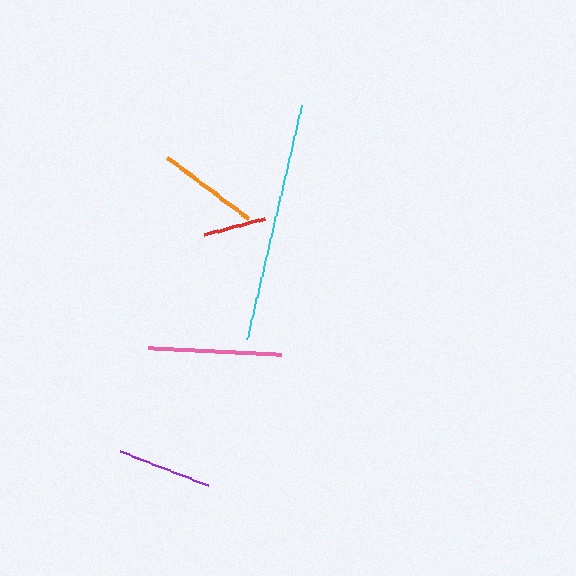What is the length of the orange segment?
The orange segment is approximately 101 pixels long.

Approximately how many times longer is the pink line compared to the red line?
The pink line is approximately 2.1 times the length of the red line.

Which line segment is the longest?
The cyan line is the longest at approximately 240 pixels.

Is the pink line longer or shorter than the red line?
The pink line is longer than the red line.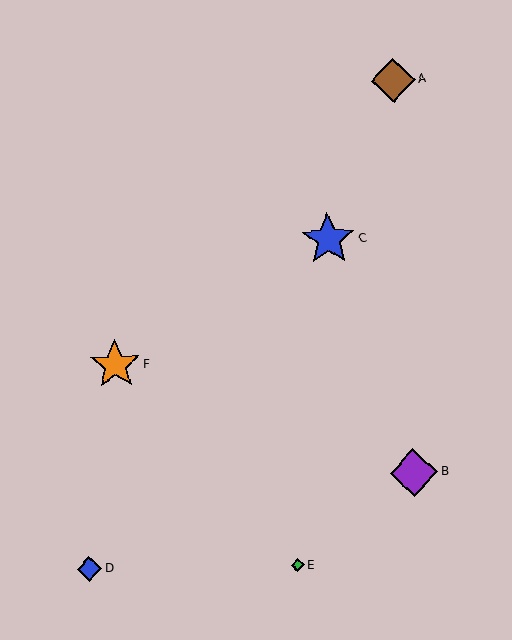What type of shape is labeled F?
Shape F is an orange star.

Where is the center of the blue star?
The center of the blue star is at (328, 239).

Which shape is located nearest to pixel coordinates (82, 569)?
The blue diamond (labeled D) at (89, 569) is nearest to that location.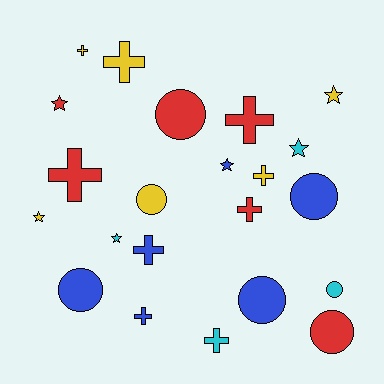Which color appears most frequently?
Yellow, with 6 objects.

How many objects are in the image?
There are 22 objects.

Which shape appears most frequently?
Cross, with 9 objects.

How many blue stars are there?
There is 1 blue star.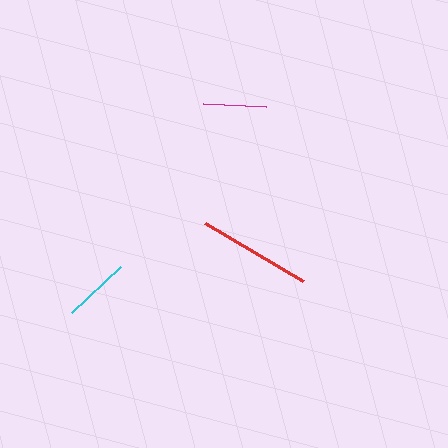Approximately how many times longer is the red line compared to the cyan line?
The red line is approximately 1.7 times the length of the cyan line.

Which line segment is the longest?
The red line is the longest at approximately 114 pixels.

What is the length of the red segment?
The red segment is approximately 114 pixels long.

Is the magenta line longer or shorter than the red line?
The red line is longer than the magenta line.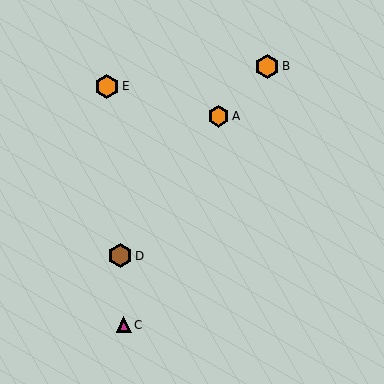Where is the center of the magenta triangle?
The center of the magenta triangle is at (124, 325).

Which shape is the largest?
The brown hexagon (labeled D) is the largest.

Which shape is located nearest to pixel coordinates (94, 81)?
The orange hexagon (labeled E) at (107, 86) is nearest to that location.